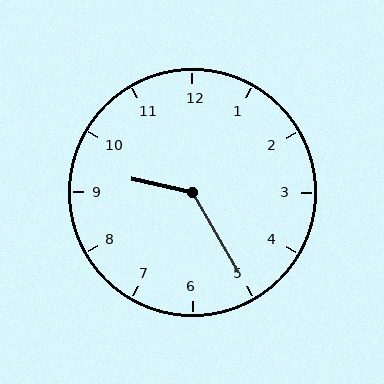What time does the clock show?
9:25.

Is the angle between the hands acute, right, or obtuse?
It is obtuse.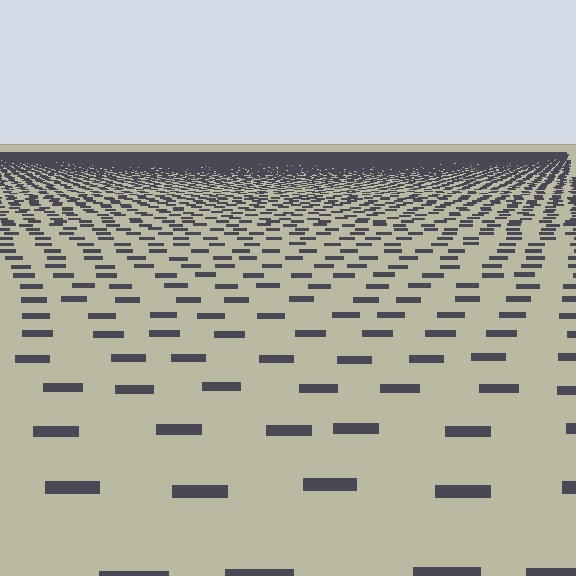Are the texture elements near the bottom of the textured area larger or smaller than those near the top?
Larger. Near the bottom, elements are closer to the viewer and appear at a bigger on-screen size.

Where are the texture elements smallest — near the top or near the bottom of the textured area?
Near the top.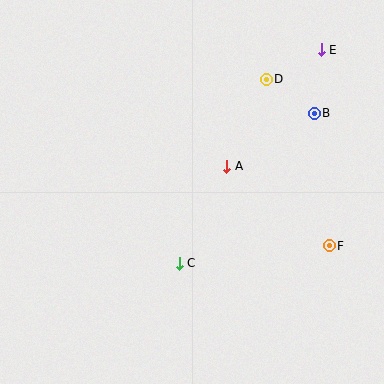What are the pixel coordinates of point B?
Point B is at (314, 113).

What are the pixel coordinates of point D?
Point D is at (266, 79).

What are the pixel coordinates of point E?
Point E is at (321, 50).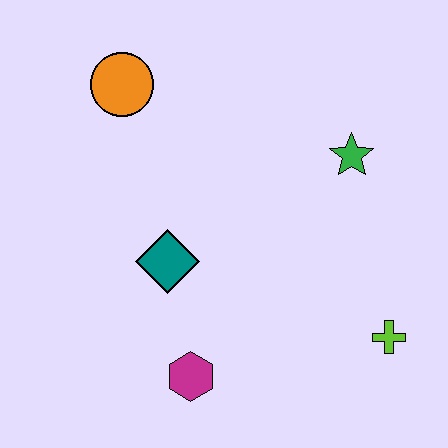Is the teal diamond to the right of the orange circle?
Yes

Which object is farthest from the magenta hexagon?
The orange circle is farthest from the magenta hexagon.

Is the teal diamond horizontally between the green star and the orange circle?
Yes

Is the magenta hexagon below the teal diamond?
Yes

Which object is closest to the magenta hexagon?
The teal diamond is closest to the magenta hexagon.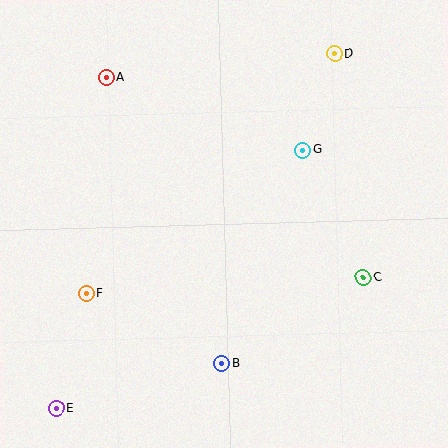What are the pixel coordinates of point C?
Point C is at (363, 278).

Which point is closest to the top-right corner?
Point D is closest to the top-right corner.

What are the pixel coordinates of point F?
Point F is at (86, 294).